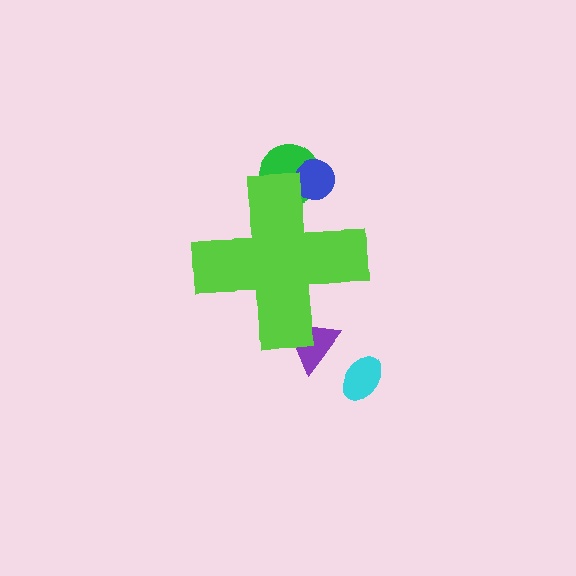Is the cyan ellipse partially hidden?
No, the cyan ellipse is fully visible.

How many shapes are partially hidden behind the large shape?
3 shapes are partially hidden.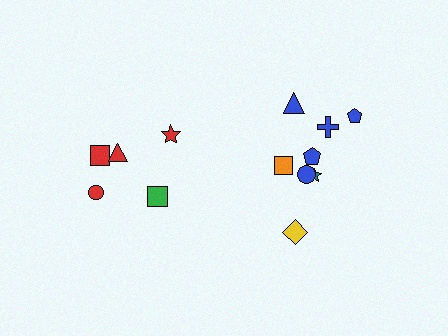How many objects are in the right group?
There are 8 objects.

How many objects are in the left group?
There are 5 objects.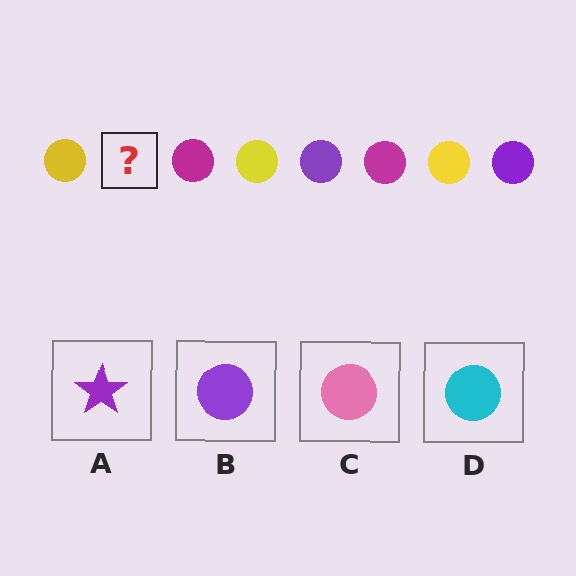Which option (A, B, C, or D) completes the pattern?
B.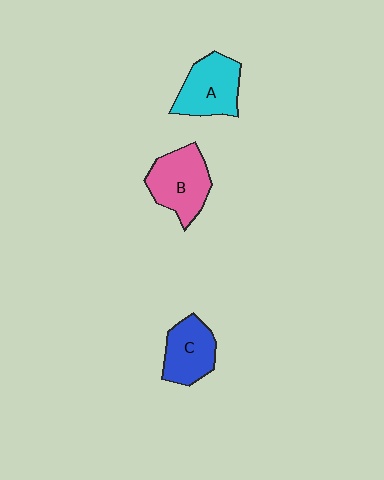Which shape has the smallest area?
Shape C (blue).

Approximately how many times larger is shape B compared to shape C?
Approximately 1.2 times.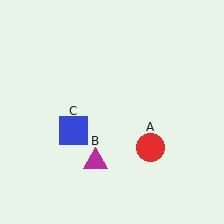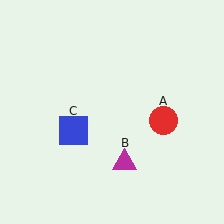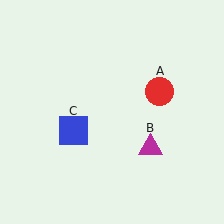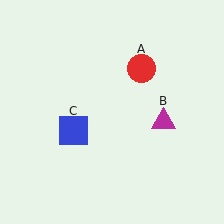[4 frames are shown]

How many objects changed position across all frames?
2 objects changed position: red circle (object A), magenta triangle (object B).